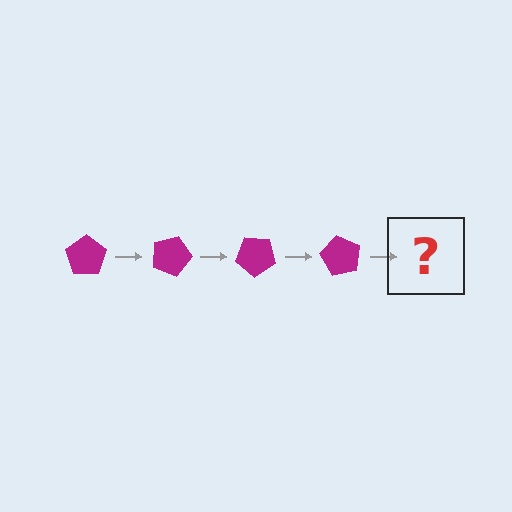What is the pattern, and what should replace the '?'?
The pattern is that the pentagon rotates 20 degrees each step. The '?' should be a magenta pentagon rotated 80 degrees.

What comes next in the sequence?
The next element should be a magenta pentagon rotated 80 degrees.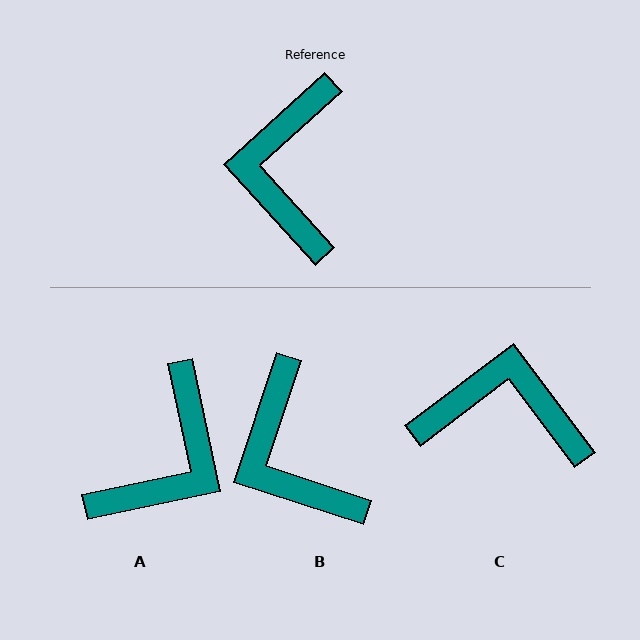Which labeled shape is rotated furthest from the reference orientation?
A, about 150 degrees away.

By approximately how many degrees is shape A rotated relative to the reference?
Approximately 150 degrees counter-clockwise.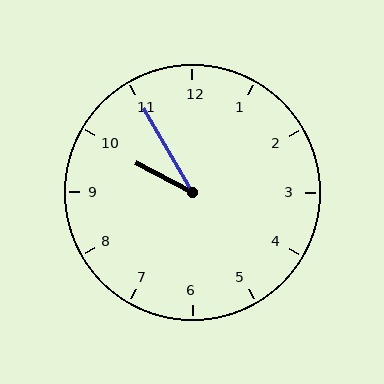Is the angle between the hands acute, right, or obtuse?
It is acute.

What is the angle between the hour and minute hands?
Approximately 32 degrees.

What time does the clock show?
9:55.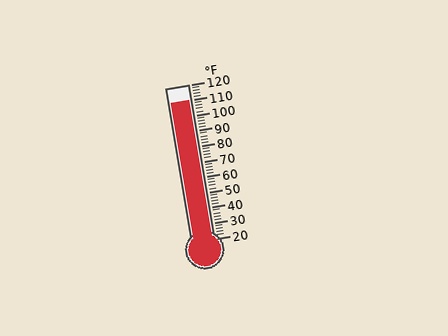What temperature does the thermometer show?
The thermometer shows approximately 110°F.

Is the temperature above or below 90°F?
The temperature is above 90°F.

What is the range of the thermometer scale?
The thermometer scale ranges from 20°F to 120°F.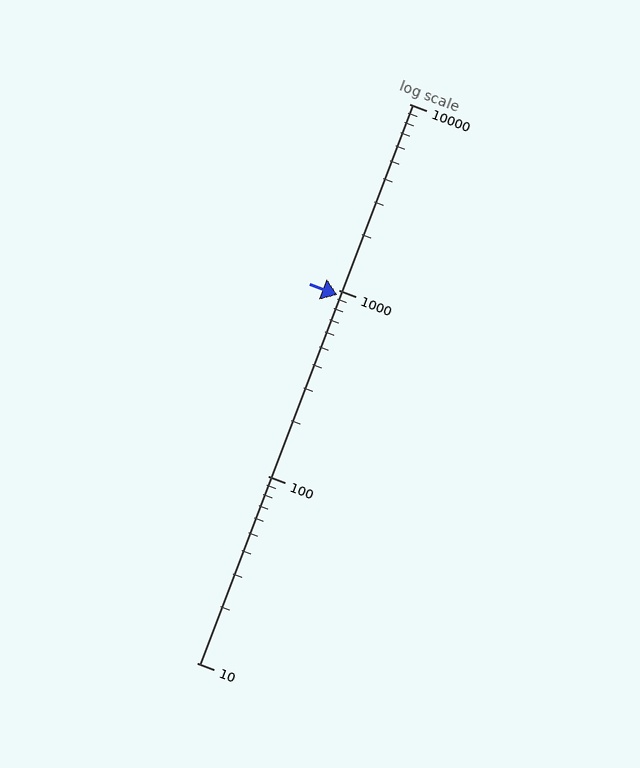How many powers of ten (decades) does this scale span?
The scale spans 3 decades, from 10 to 10000.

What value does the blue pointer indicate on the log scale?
The pointer indicates approximately 940.